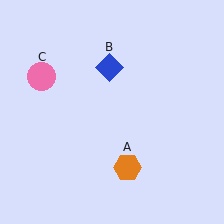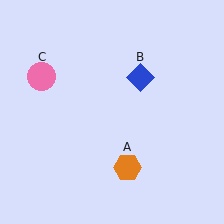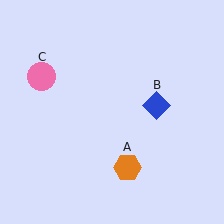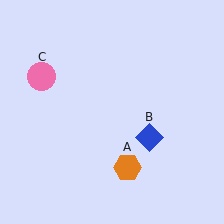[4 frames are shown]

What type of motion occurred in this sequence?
The blue diamond (object B) rotated clockwise around the center of the scene.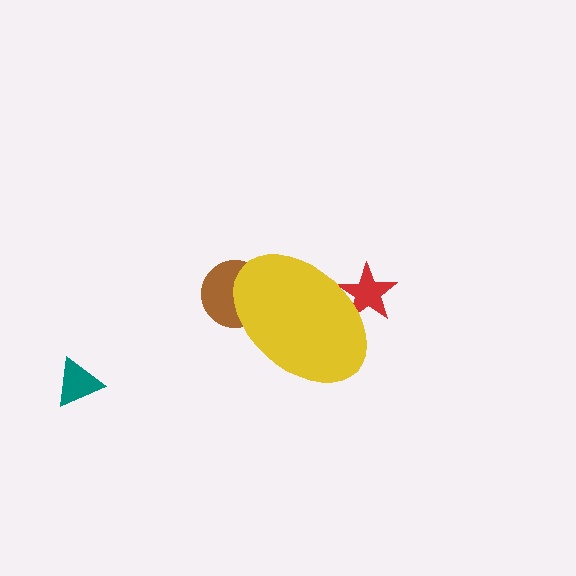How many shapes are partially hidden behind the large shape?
2 shapes are partially hidden.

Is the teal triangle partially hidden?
No, the teal triangle is fully visible.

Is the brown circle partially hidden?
Yes, the brown circle is partially hidden behind the yellow ellipse.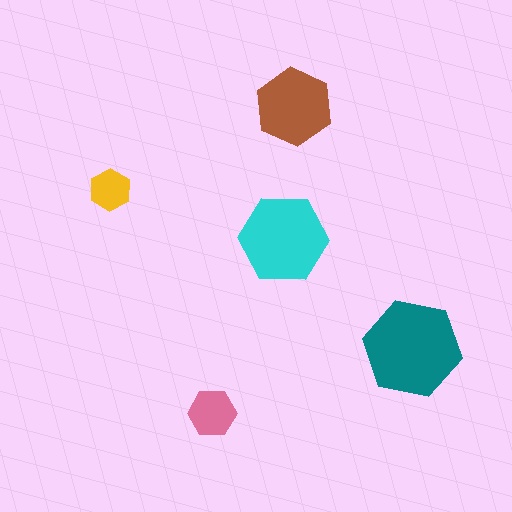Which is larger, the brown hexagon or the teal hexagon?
The teal one.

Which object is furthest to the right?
The teal hexagon is rightmost.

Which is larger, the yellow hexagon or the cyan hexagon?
The cyan one.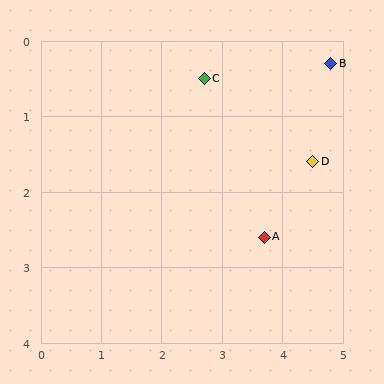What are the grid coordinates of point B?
Point B is at approximately (4.8, 0.3).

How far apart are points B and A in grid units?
Points B and A are about 2.5 grid units apart.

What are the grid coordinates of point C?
Point C is at approximately (2.7, 0.5).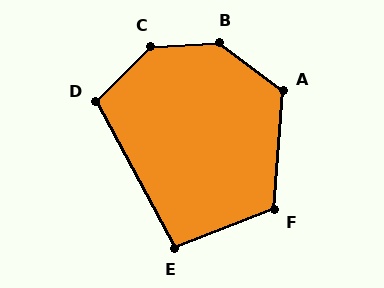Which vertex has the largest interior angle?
C, at approximately 139 degrees.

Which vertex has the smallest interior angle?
E, at approximately 97 degrees.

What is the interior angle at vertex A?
Approximately 123 degrees (obtuse).